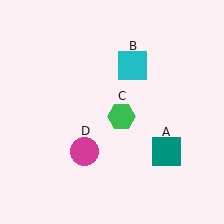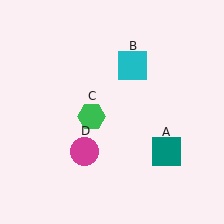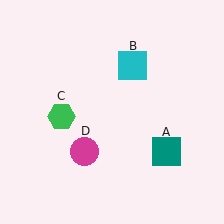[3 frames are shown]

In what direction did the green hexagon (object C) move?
The green hexagon (object C) moved left.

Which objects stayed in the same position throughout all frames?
Teal square (object A) and cyan square (object B) and magenta circle (object D) remained stationary.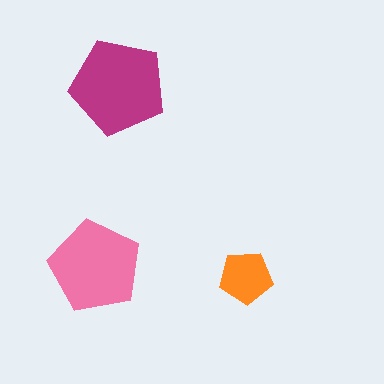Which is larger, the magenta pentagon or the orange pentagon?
The magenta one.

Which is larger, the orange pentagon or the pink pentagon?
The pink one.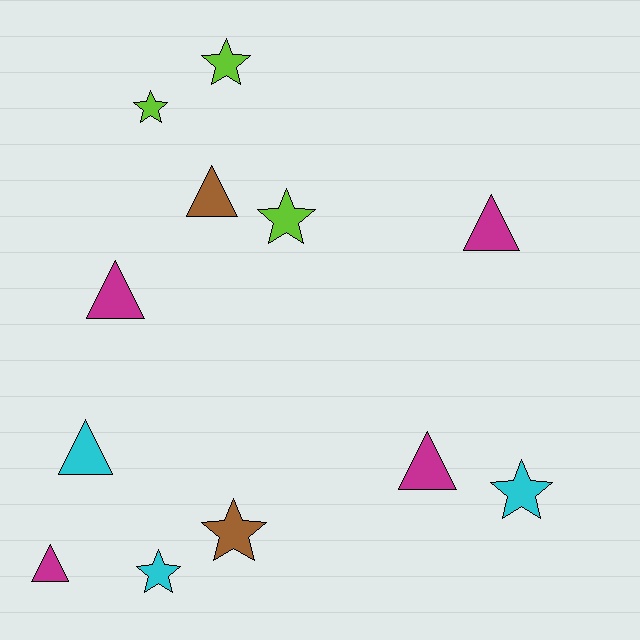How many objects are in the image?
There are 12 objects.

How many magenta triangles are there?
There are 4 magenta triangles.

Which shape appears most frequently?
Triangle, with 6 objects.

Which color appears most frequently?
Magenta, with 4 objects.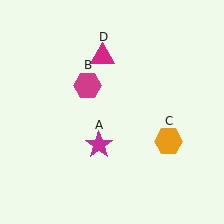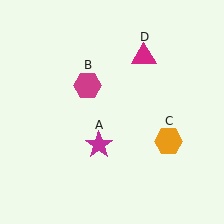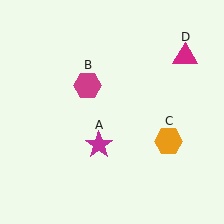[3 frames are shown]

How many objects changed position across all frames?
1 object changed position: magenta triangle (object D).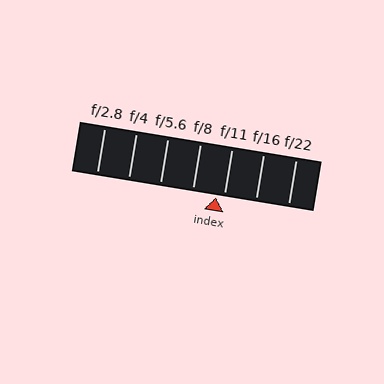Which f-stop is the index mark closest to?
The index mark is closest to f/11.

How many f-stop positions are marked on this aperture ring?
There are 7 f-stop positions marked.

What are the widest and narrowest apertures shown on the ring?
The widest aperture shown is f/2.8 and the narrowest is f/22.